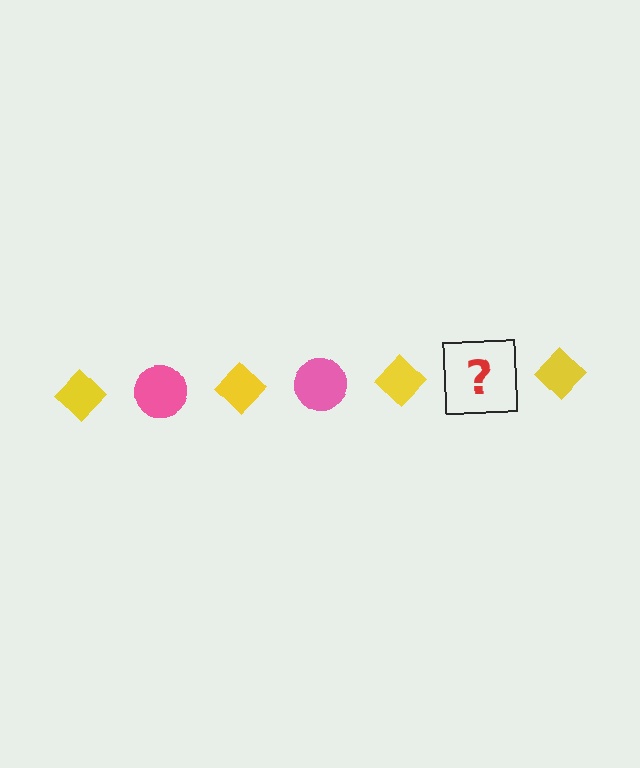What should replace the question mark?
The question mark should be replaced with a pink circle.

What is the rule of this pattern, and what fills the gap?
The rule is that the pattern alternates between yellow diamond and pink circle. The gap should be filled with a pink circle.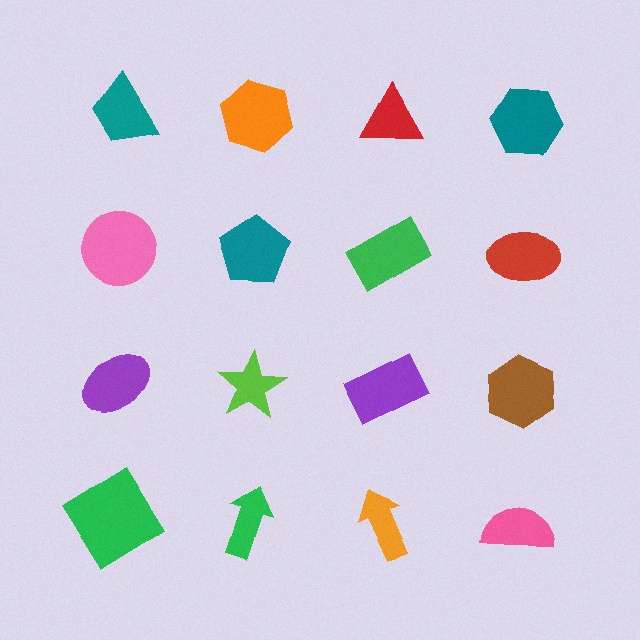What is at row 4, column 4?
A pink semicircle.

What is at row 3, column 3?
A purple rectangle.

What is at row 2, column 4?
A red ellipse.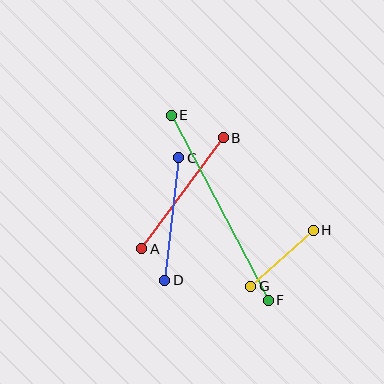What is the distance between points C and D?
The distance is approximately 123 pixels.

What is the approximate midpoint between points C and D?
The midpoint is at approximately (172, 219) pixels.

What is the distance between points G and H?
The distance is approximately 84 pixels.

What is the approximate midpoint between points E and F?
The midpoint is at approximately (220, 208) pixels.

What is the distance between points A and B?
The distance is approximately 138 pixels.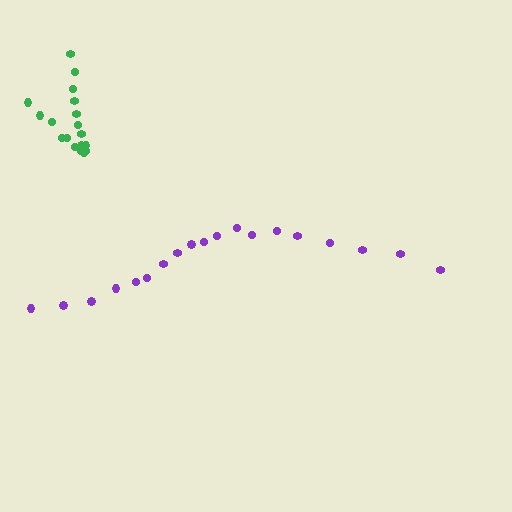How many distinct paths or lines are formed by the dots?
There are 2 distinct paths.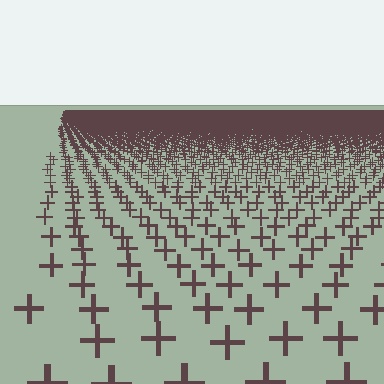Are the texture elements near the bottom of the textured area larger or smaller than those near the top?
Larger. Near the bottom, elements are closer to the viewer and appear at a bigger on-screen size.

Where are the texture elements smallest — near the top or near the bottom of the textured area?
Near the top.